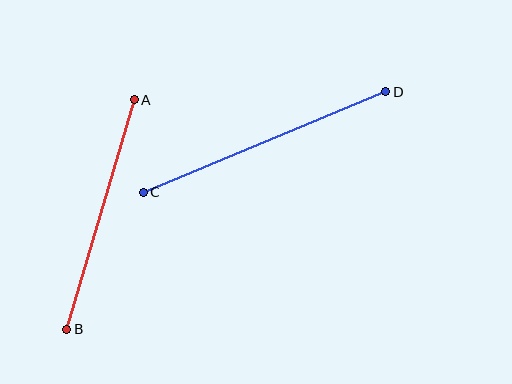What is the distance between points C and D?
The distance is approximately 263 pixels.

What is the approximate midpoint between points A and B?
The midpoint is at approximately (101, 215) pixels.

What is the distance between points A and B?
The distance is approximately 239 pixels.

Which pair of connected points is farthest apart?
Points C and D are farthest apart.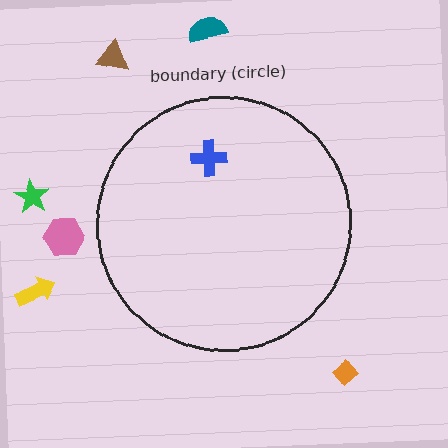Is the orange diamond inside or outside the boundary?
Outside.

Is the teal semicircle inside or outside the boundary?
Outside.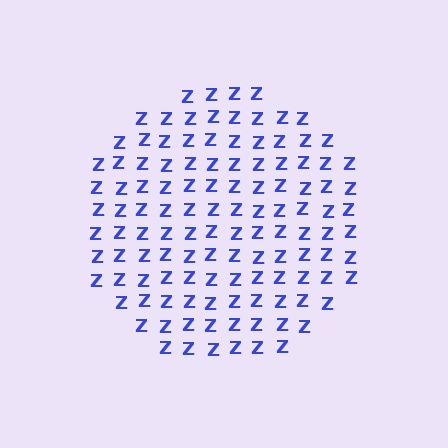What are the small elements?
The small elements are letter Z's.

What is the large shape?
The large shape is a circle.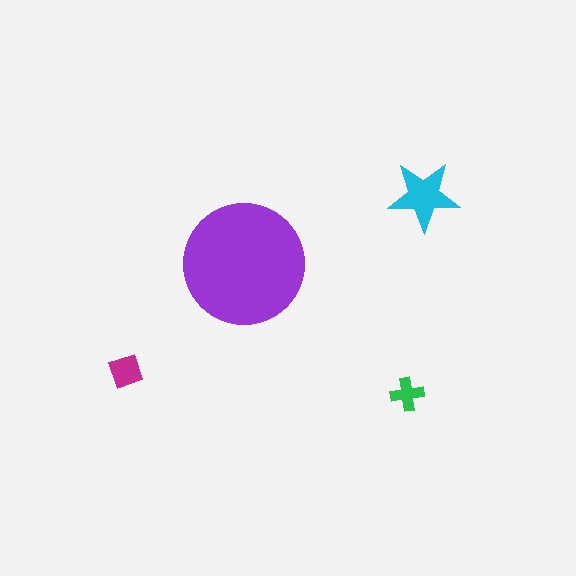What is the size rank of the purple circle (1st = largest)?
1st.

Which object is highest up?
The cyan star is topmost.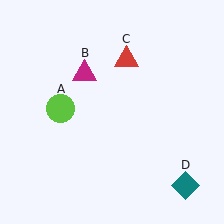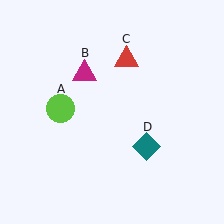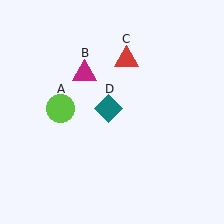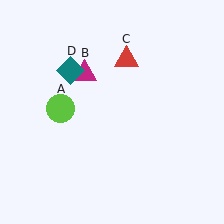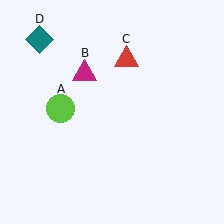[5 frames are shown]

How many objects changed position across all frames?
1 object changed position: teal diamond (object D).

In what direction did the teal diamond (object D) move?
The teal diamond (object D) moved up and to the left.